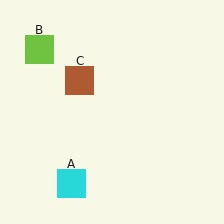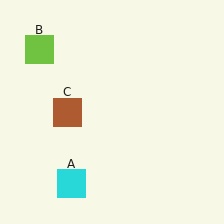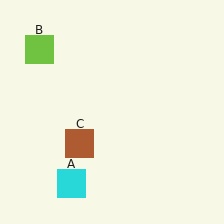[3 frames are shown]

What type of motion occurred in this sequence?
The brown square (object C) rotated counterclockwise around the center of the scene.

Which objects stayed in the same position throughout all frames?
Cyan square (object A) and lime square (object B) remained stationary.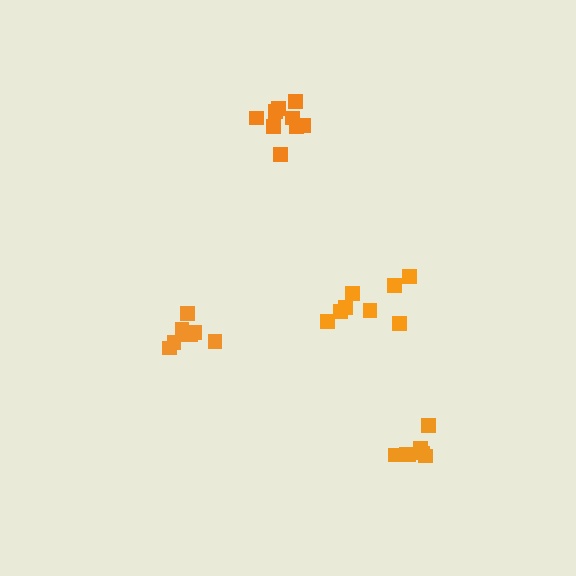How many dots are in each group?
Group 1: 8 dots, Group 2: 7 dots, Group 3: 8 dots, Group 4: 9 dots (32 total).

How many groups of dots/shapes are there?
There are 4 groups.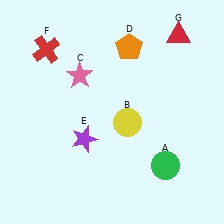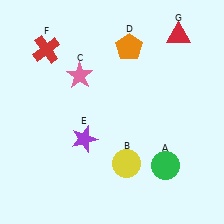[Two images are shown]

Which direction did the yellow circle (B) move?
The yellow circle (B) moved down.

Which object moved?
The yellow circle (B) moved down.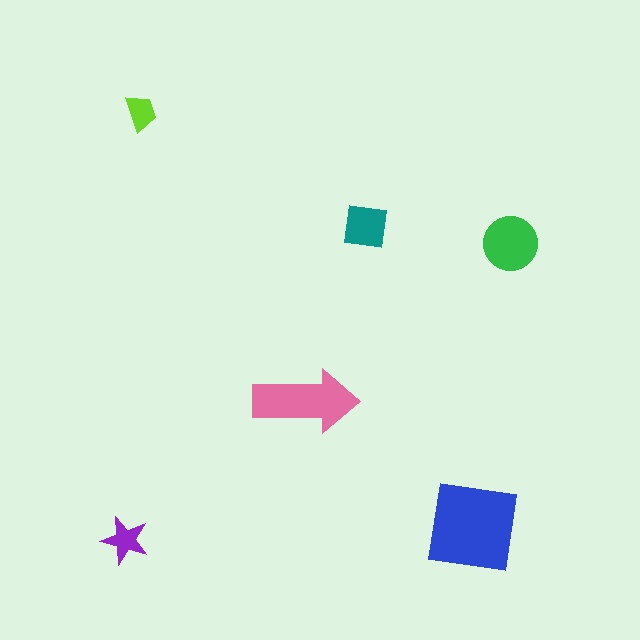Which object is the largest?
The blue square.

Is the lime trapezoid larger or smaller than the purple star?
Smaller.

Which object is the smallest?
The lime trapezoid.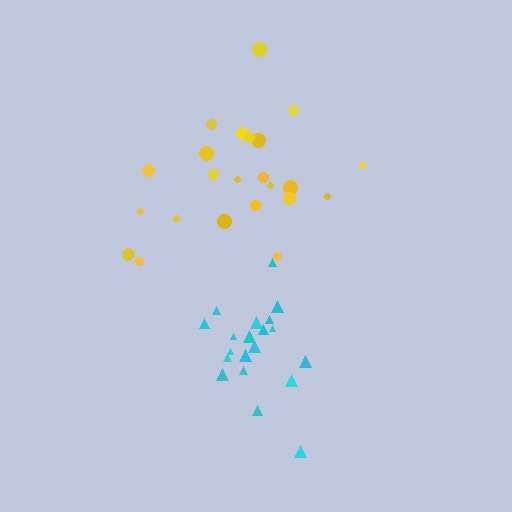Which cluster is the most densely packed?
Cyan.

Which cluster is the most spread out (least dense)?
Yellow.